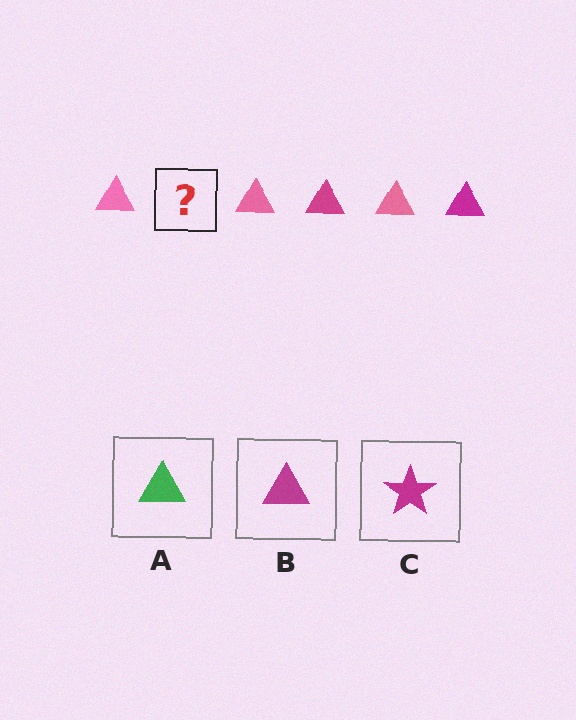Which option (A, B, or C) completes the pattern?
B.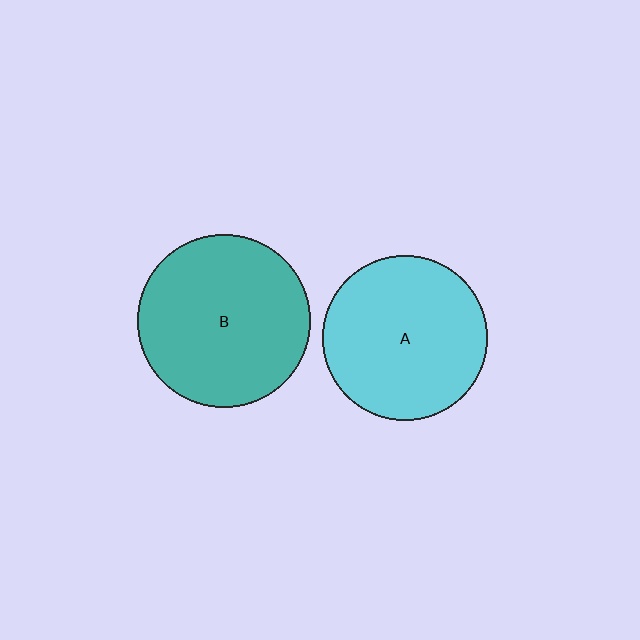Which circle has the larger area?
Circle B (teal).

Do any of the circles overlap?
No, none of the circles overlap.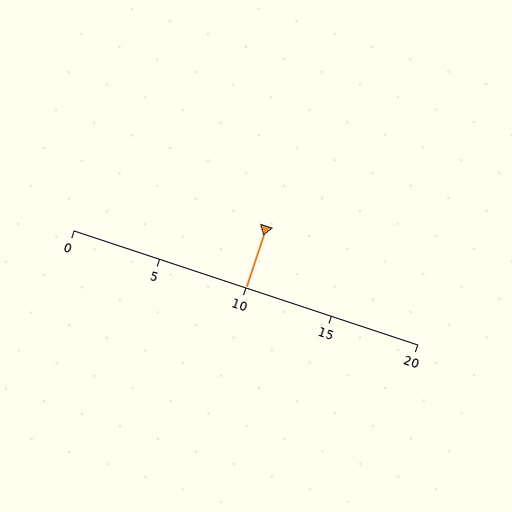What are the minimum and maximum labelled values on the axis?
The axis runs from 0 to 20.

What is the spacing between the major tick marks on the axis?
The major ticks are spaced 5 apart.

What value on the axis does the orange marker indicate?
The marker indicates approximately 10.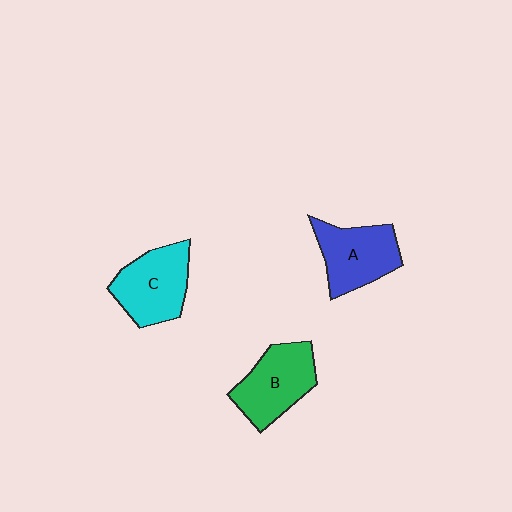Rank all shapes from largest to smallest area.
From largest to smallest: C (cyan), B (green), A (blue).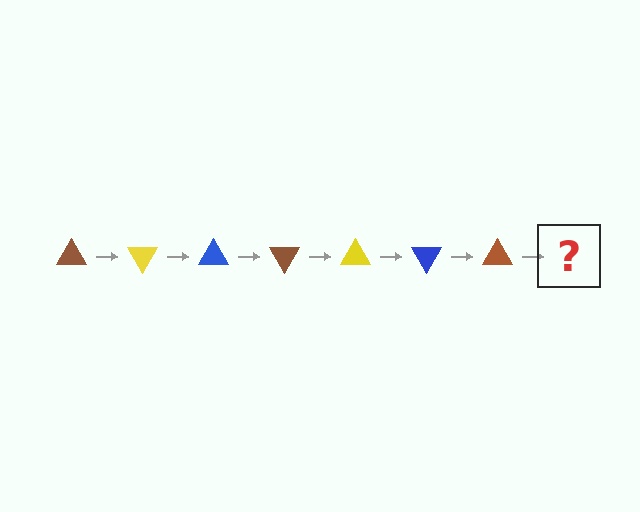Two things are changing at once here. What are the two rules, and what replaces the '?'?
The two rules are that it rotates 60 degrees each step and the color cycles through brown, yellow, and blue. The '?' should be a yellow triangle, rotated 420 degrees from the start.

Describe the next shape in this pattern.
It should be a yellow triangle, rotated 420 degrees from the start.